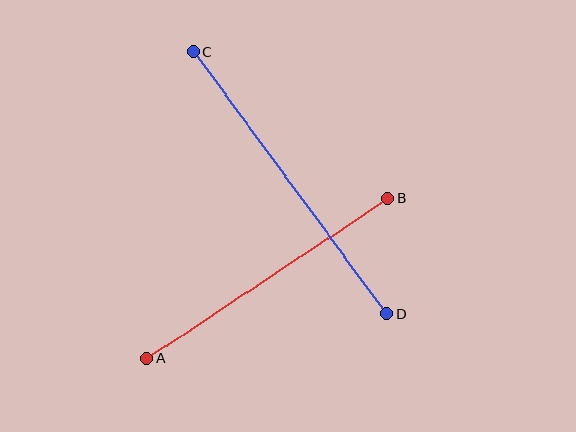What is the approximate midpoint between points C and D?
The midpoint is at approximately (290, 183) pixels.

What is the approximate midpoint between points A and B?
The midpoint is at approximately (267, 279) pixels.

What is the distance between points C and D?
The distance is approximately 326 pixels.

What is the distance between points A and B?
The distance is approximately 290 pixels.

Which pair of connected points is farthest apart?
Points C and D are farthest apart.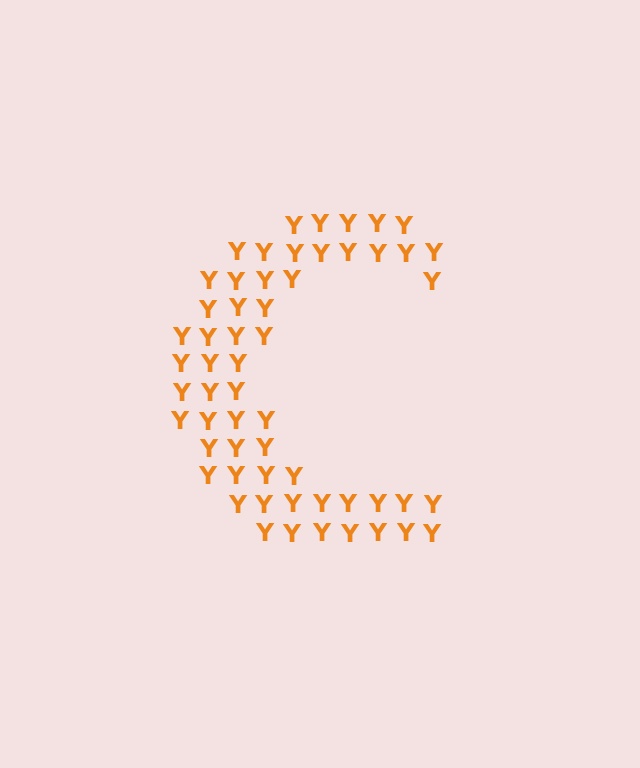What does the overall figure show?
The overall figure shows the letter C.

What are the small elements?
The small elements are letter Y's.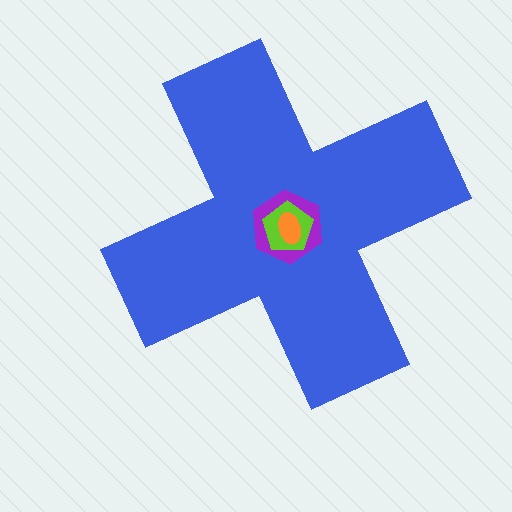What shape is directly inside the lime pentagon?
The orange ellipse.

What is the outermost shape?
The blue cross.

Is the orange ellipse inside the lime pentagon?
Yes.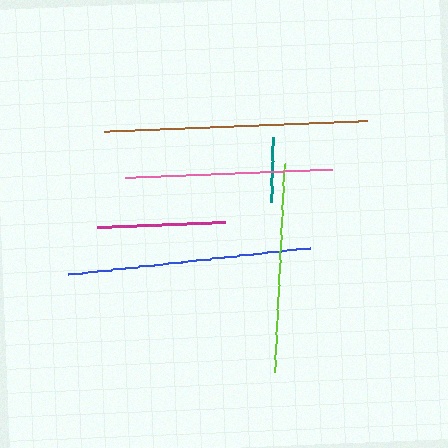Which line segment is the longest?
The brown line is the longest at approximately 263 pixels.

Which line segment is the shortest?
The teal line is the shortest at approximately 65 pixels.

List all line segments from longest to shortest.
From longest to shortest: brown, blue, lime, pink, magenta, teal.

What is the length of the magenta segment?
The magenta segment is approximately 129 pixels long.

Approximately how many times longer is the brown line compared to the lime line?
The brown line is approximately 1.3 times the length of the lime line.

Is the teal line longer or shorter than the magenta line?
The magenta line is longer than the teal line.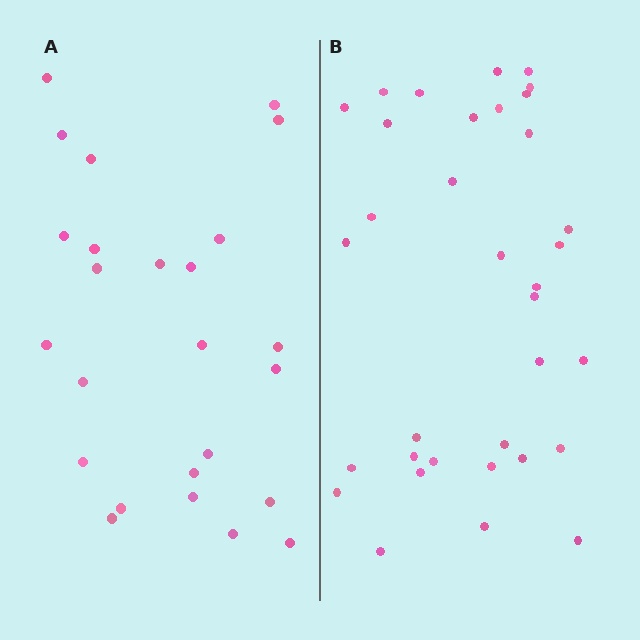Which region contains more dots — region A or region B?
Region B (the right region) has more dots.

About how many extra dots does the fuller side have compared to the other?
Region B has roughly 8 or so more dots than region A.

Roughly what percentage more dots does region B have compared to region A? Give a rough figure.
About 35% more.